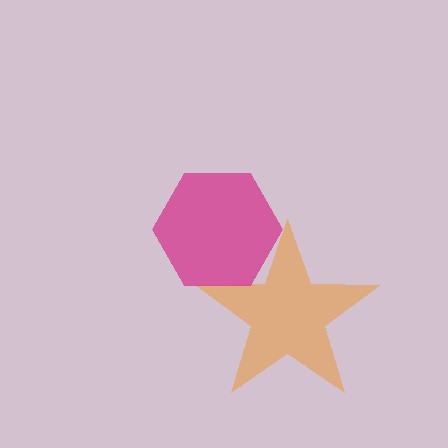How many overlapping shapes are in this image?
There are 2 overlapping shapes in the image.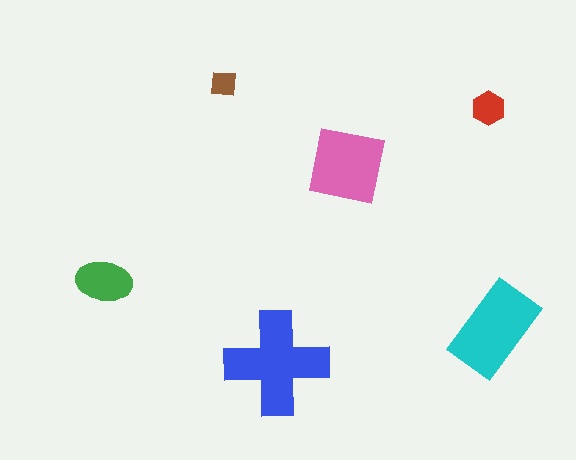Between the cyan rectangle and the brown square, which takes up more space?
The cyan rectangle.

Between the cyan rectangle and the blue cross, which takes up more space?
The blue cross.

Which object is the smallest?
The brown square.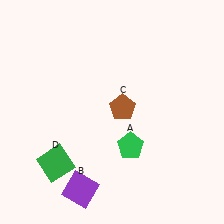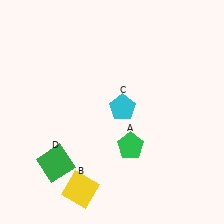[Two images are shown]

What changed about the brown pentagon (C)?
In Image 1, C is brown. In Image 2, it changed to cyan.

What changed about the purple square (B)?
In Image 1, B is purple. In Image 2, it changed to yellow.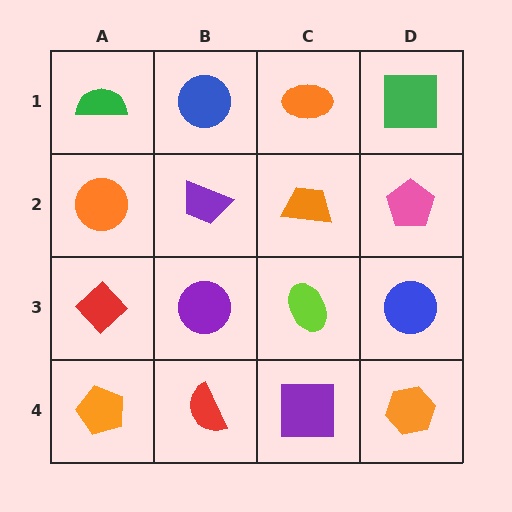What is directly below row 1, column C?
An orange trapezoid.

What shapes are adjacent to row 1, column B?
A purple trapezoid (row 2, column B), a green semicircle (row 1, column A), an orange ellipse (row 1, column C).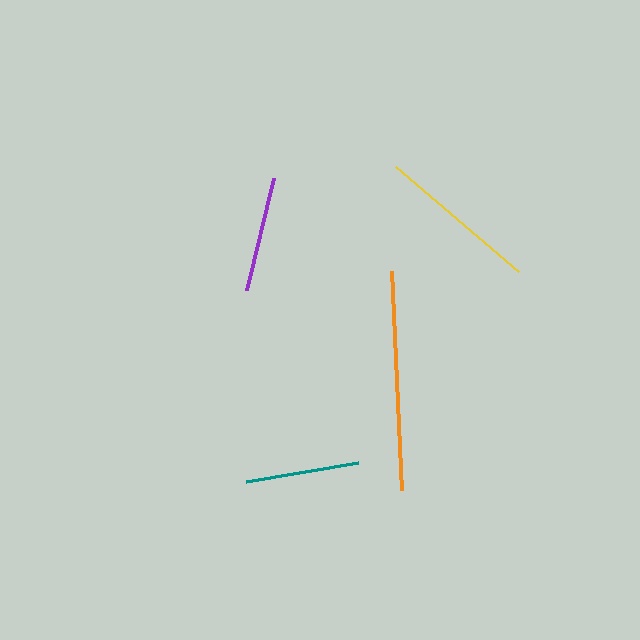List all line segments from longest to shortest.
From longest to shortest: orange, yellow, purple, teal.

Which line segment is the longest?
The orange line is the longest at approximately 219 pixels.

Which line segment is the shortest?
The teal line is the shortest at approximately 114 pixels.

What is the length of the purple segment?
The purple segment is approximately 116 pixels long.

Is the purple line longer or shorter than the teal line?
The purple line is longer than the teal line.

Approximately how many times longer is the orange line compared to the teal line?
The orange line is approximately 1.9 times the length of the teal line.